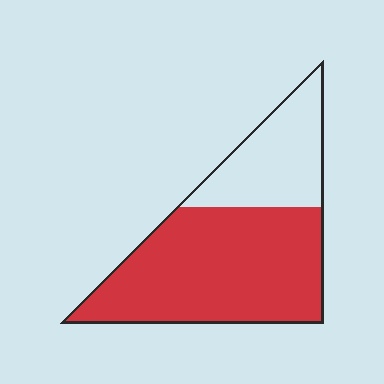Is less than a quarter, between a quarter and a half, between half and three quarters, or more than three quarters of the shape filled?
Between half and three quarters.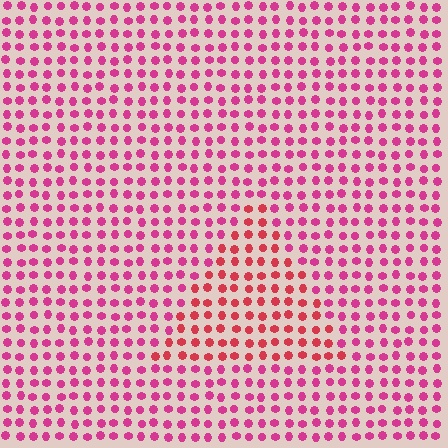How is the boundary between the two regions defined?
The boundary is defined purely by a slight shift in hue (about 27 degrees). Spacing, size, and orientation are identical on both sides.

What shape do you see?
I see a triangle.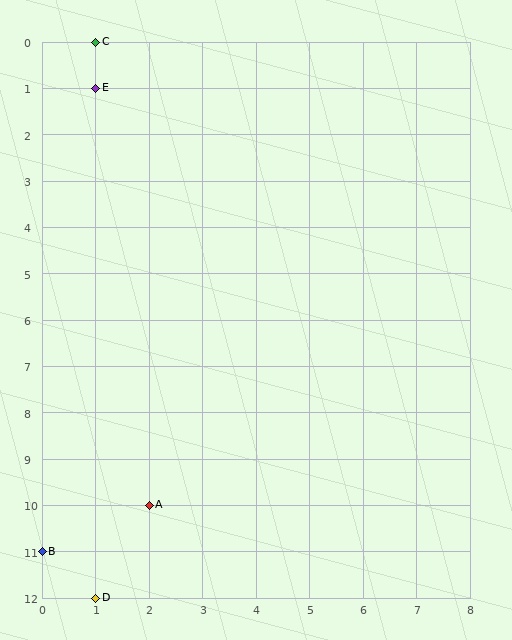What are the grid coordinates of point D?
Point D is at grid coordinates (1, 12).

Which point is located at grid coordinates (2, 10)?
Point A is at (2, 10).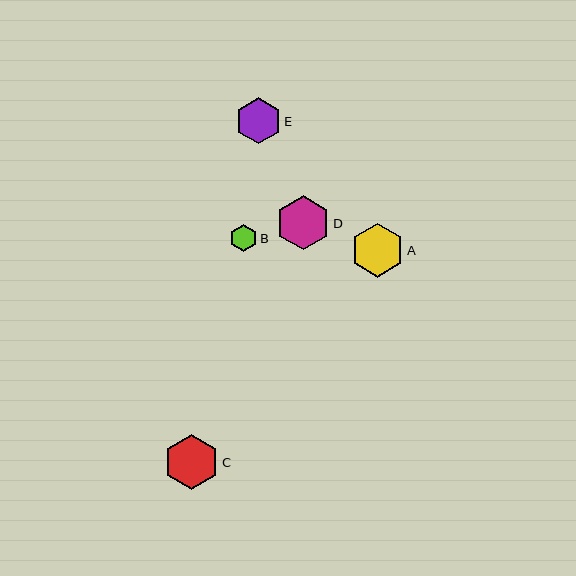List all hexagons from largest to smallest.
From largest to smallest: C, D, A, E, B.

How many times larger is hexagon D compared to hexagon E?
Hexagon D is approximately 1.2 times the size of hexagon E.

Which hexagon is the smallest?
Hexagon B is the smallest with a size of approximately 28 pixels.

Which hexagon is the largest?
Hexagon C is the largest with a size of approximately 56 pixels.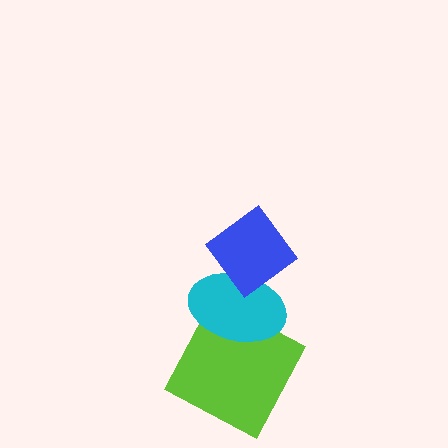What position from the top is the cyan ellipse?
The cyan ellipse is 2nd from the top.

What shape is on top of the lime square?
The cyan ellipse is on top of the lime square.